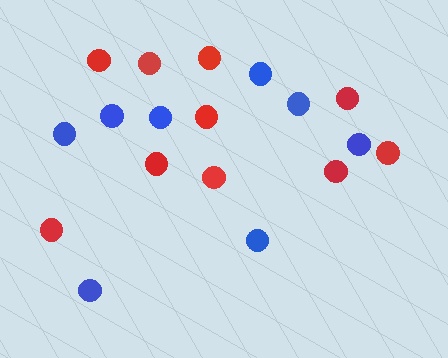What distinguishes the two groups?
There are 2 groups: one group of blue circles (8) and one group of red circles (10).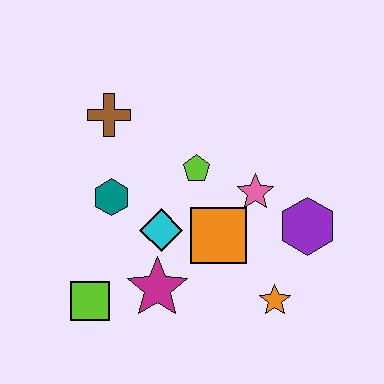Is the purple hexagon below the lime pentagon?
Yes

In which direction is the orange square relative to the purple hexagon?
The orange square is to the left of the purple hexagon.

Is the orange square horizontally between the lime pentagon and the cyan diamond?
No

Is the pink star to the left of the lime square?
No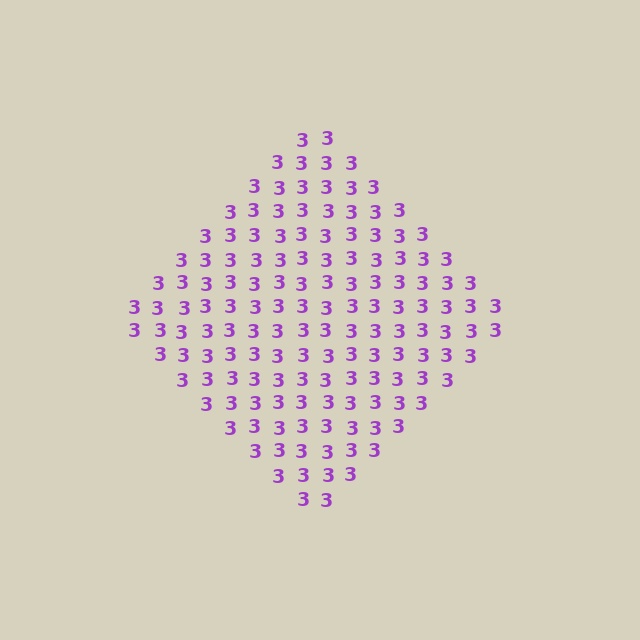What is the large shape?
The large shape is a diamond.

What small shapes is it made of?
It is made of small digit 3's.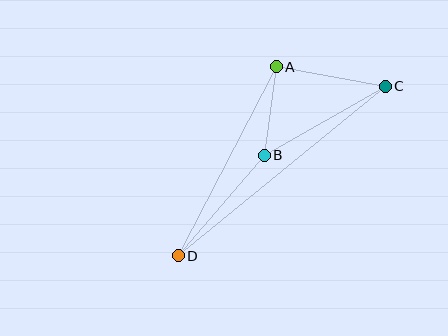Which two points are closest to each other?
Points A and B are closest to each other.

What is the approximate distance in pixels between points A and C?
The distance between A and C is approximately 110 pixels.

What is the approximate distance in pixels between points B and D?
The distance between B and D is approximately 132 pixels.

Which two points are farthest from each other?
Points C and D are farthest from each other.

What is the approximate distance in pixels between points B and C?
The distance between B and C is approximately 139 pixels.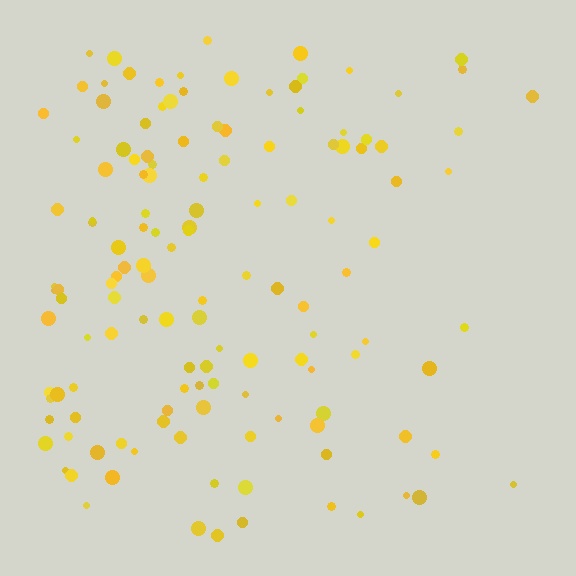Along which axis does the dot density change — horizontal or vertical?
Horizontal.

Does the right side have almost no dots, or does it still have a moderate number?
Still a moderate number, just noticeably fewer than the left.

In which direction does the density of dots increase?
From right to left, with the left side densest.